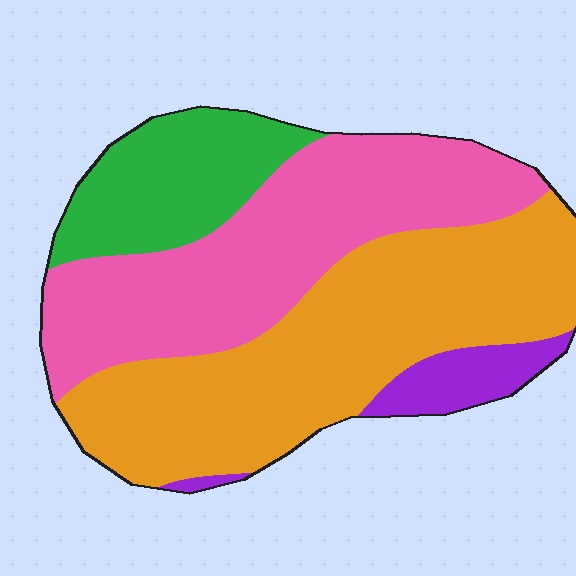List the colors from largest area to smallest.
From largest to smallest: orange, pink, green, purple.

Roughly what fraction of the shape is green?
Green covers roughly 15% of the shape.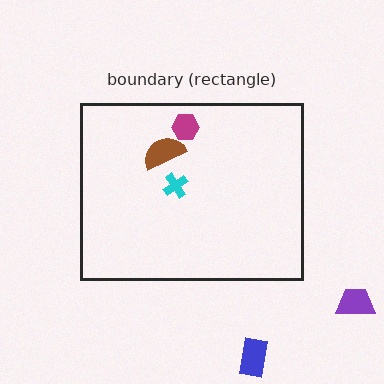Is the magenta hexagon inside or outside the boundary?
Inside.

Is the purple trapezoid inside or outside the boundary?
Outside.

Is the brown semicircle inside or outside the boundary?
Inside.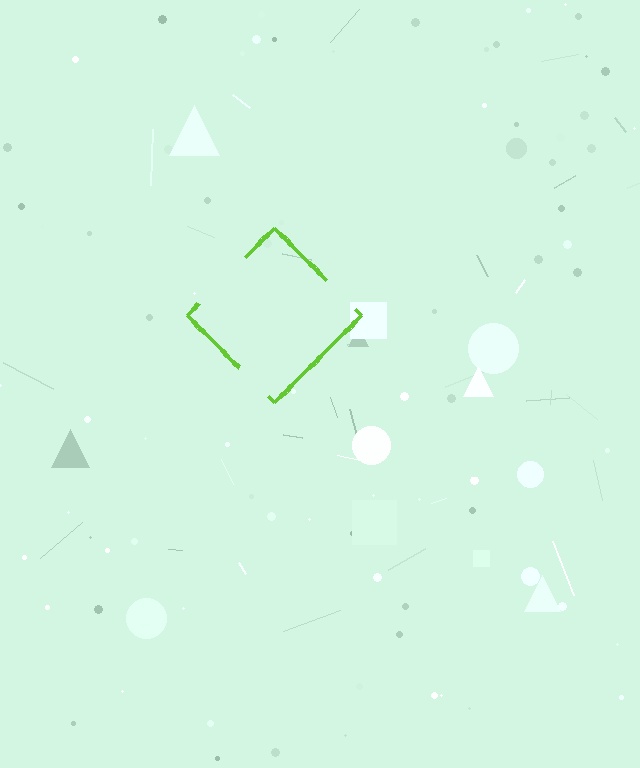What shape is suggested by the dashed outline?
The dashed outline suggests a diamond.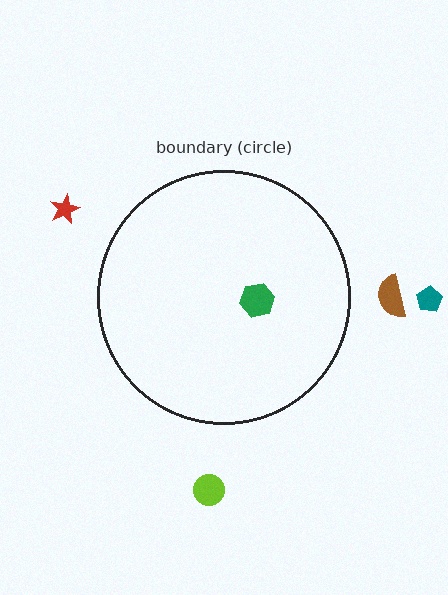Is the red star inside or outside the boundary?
Outside.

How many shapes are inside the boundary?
1 inside, 4 outside.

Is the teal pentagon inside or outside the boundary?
Outside.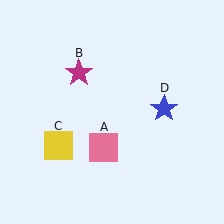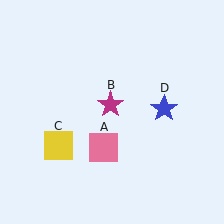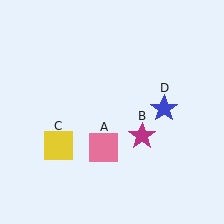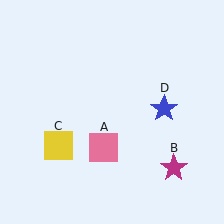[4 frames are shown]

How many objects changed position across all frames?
1 object changed position: magenta star (object B).